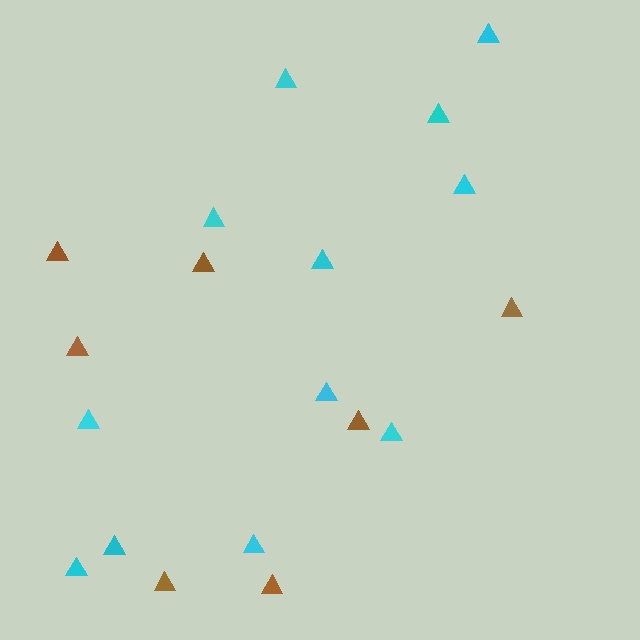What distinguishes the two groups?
There are 2 groups: one group of cyan triangles (12) and one group of brown triangles (7).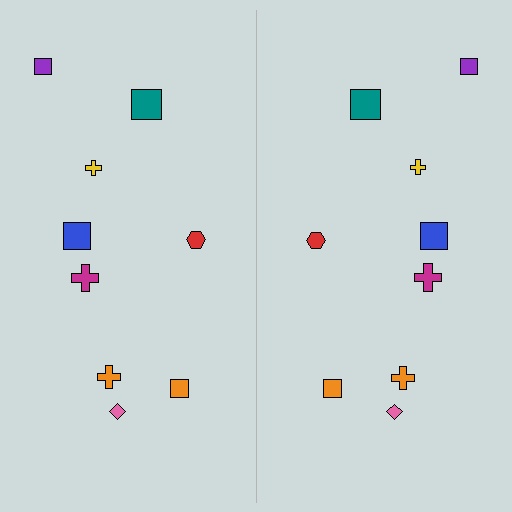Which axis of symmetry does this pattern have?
The pattern has a vertical axis of symmetry running through the center of the image.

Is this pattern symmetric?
Yes, this pattern has bilateral (reflection) symmetry.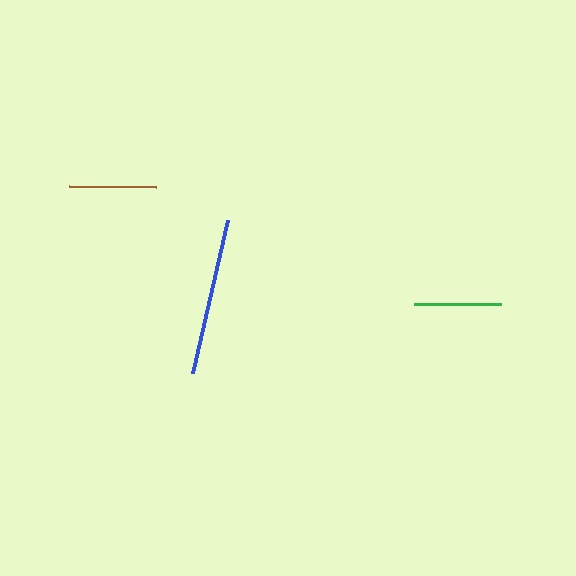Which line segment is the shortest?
The brown line is the shortest at approximately 87 pixels.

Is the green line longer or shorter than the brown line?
The green line is longer than the brown line.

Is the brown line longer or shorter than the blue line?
The blue line is longer than the brown line.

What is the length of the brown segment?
The brown segment is approximately 87 pixels long.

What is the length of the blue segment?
The blue segment is approximately 157 pixels long.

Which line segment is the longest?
The blue line is the longest at approximately 157 pixels.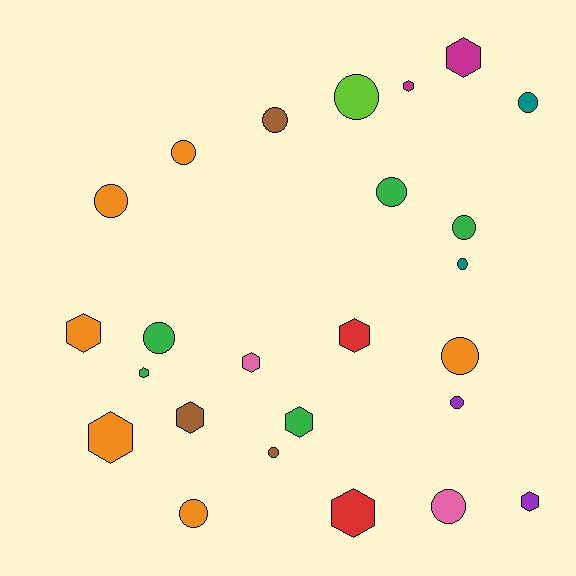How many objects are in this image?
There are 25 objects.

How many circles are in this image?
There are 14 circles.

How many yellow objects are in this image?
There are no yellow objects.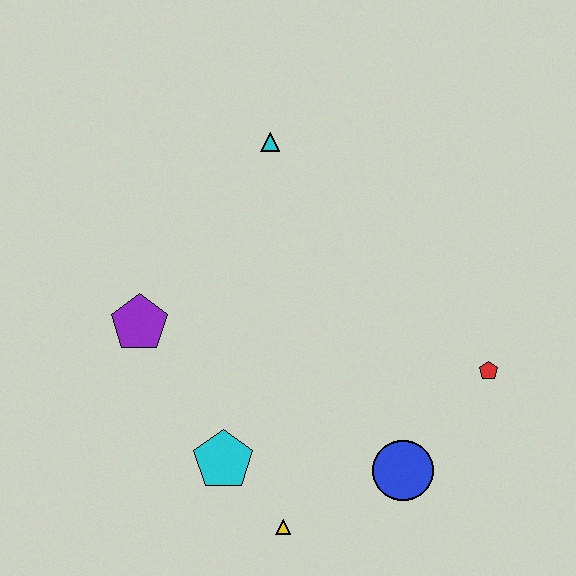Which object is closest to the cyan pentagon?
The yellow triangle is closest to the cyan pentagon.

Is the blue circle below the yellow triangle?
No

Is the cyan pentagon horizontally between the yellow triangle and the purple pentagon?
Yes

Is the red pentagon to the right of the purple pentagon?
Yes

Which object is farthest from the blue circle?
The cyan triangle is farthest from the blue circle.